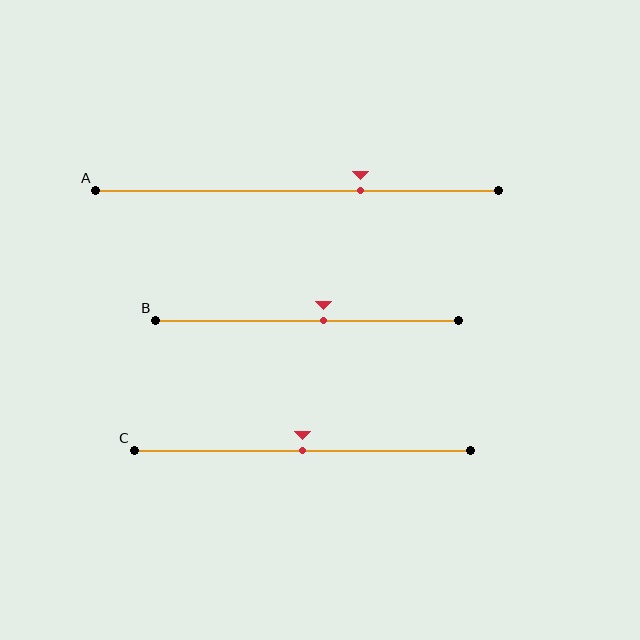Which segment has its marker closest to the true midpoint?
Segment C has its marker closest to the true midpoint.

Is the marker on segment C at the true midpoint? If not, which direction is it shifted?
Yes, the marker on segment C is at the true midpoint.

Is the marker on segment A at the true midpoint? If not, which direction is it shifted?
No, the marker on segment A is shifted to the right by about 16% of the segment length.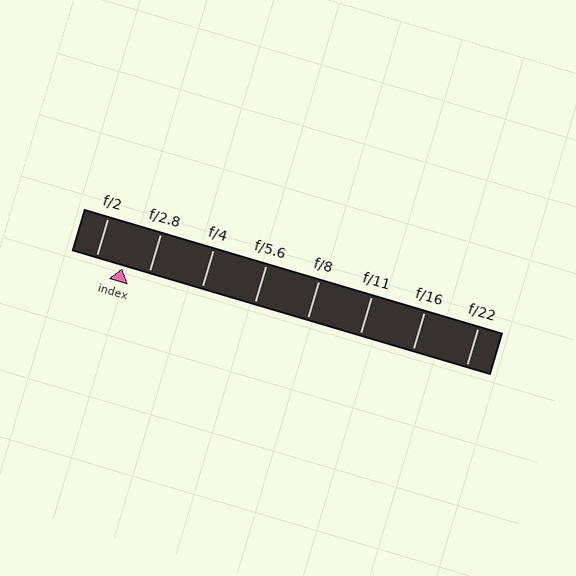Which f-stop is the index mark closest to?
The index mark is closest to f/2.8.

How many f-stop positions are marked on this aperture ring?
There are 8 f-stop positions marked.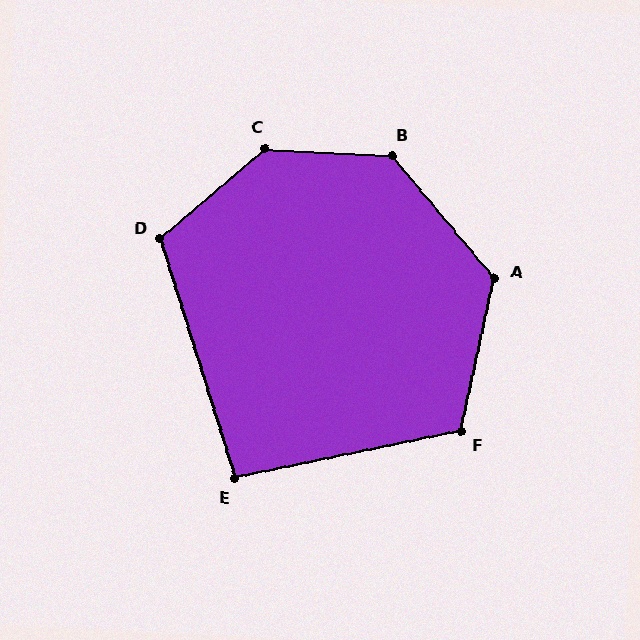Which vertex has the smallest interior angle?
E, at approximately 96 degrees.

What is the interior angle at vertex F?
Approximately 114 degrees (obtuse).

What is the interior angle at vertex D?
Approximately 113 degrees (obtuse).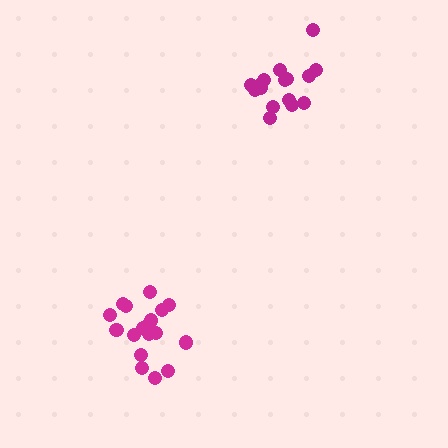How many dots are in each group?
Group 1: 18 dots, Group 2: 16 dots (34 total).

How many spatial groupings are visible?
There are 2 spatial groupings.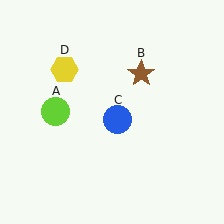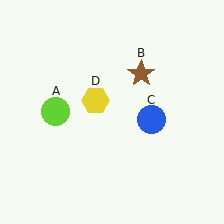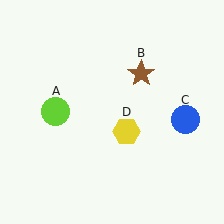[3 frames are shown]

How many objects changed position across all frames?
2 objects changed position: blue circle (object C), yellow hexagon (object D).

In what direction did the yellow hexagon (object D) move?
The yellow hexagon (object D) moved down and to the right.